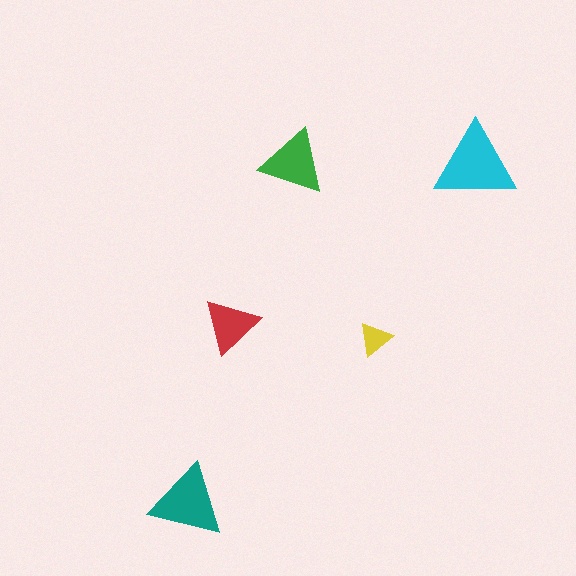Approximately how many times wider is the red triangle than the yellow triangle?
About 1.5 times wider.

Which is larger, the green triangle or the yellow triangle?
The green one.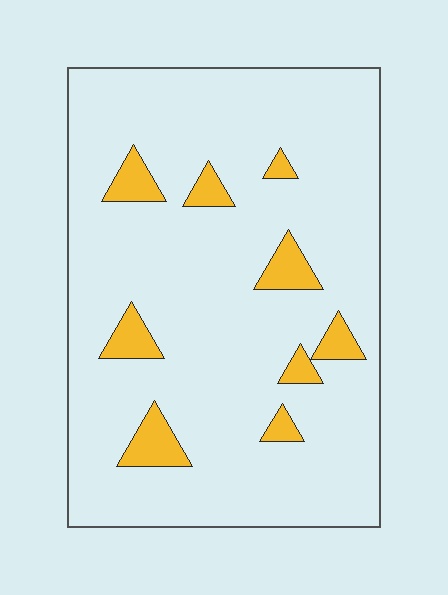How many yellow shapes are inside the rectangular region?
9.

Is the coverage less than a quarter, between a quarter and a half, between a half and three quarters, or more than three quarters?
Less than a quarter.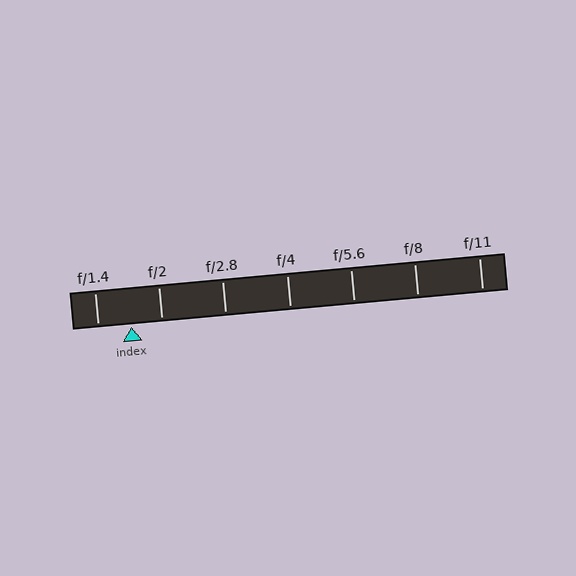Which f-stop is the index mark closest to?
The index mark is closest to f/2.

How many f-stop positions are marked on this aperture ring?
There are 7 f-stop positions marked.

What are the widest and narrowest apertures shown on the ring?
The widest aperture shown is f/1.4 and the narrowest is f/11.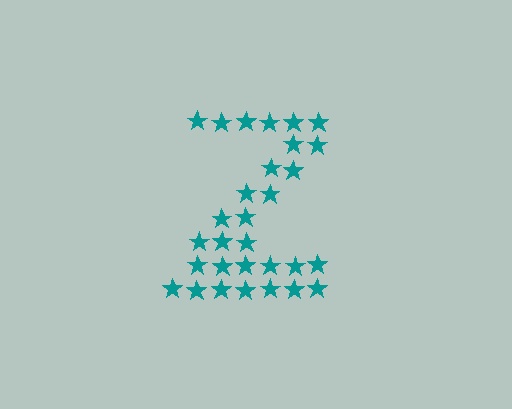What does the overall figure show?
The overall figure shows the letter Z.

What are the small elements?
The small elements are stars.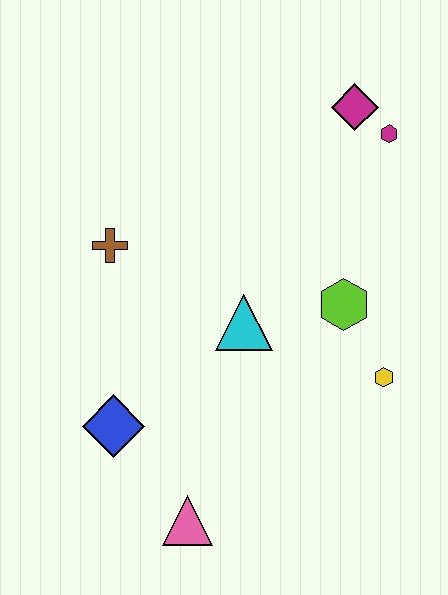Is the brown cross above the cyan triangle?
Yes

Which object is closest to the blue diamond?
The pink triangle is closest to the blue diamond.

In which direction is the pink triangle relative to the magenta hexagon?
The pink triangle is below the magenta hexagon.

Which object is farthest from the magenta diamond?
The pink triangle is farthest from the magenta diamond.